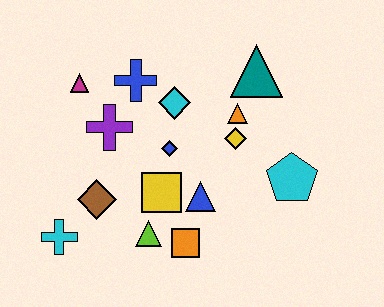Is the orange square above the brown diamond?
No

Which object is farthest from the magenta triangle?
The cyan pentagon is farthest from the magenta triangle.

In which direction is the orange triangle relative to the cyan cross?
The orange triangle is to the right of the cyan cross.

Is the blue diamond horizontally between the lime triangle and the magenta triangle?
No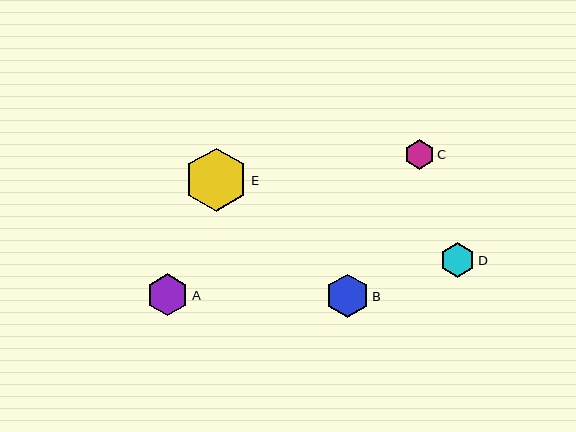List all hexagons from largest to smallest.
From largest to smallest: E, B, A, D, C.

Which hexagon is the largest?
Hexagon E is the largest with a size of approximately 63 pixels.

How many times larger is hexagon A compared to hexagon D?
Hexagon A is approximately 1.2 times the size of hexagon D.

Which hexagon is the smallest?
Hexagon C is the smallest with a size of approximately 29 pixels.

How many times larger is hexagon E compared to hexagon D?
Hexagon E is approximately 1.8 times the size of hexagon D.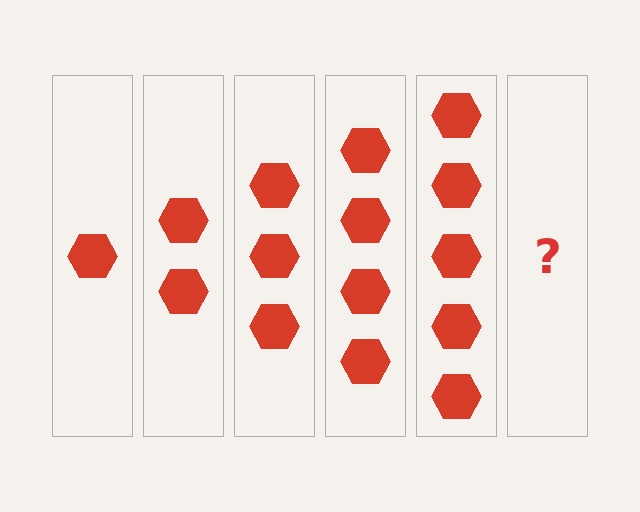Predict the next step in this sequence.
The next step is 6 hexagons.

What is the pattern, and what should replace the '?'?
The pattern is that each step adds one more hexagon. The '?' should be 6 hexagons.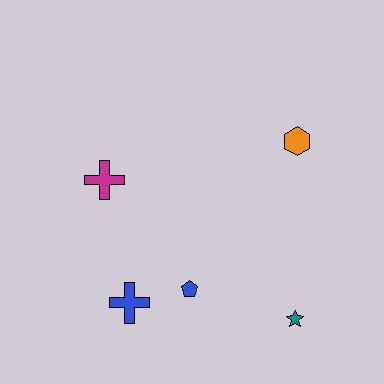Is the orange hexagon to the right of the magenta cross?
Yes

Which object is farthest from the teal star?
The magenta cross is farthest from the teal star.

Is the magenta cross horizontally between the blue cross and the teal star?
No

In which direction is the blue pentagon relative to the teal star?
The blue pentagon is to the left of the teal star.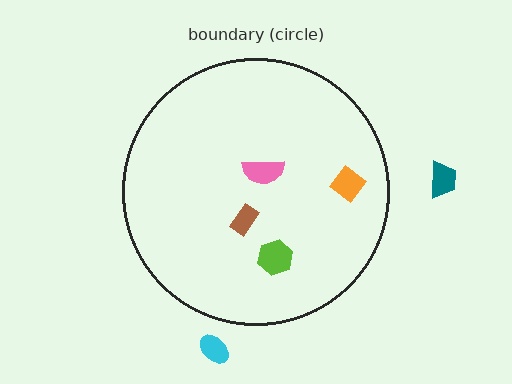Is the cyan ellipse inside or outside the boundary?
Outside.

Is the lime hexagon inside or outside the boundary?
Inside.